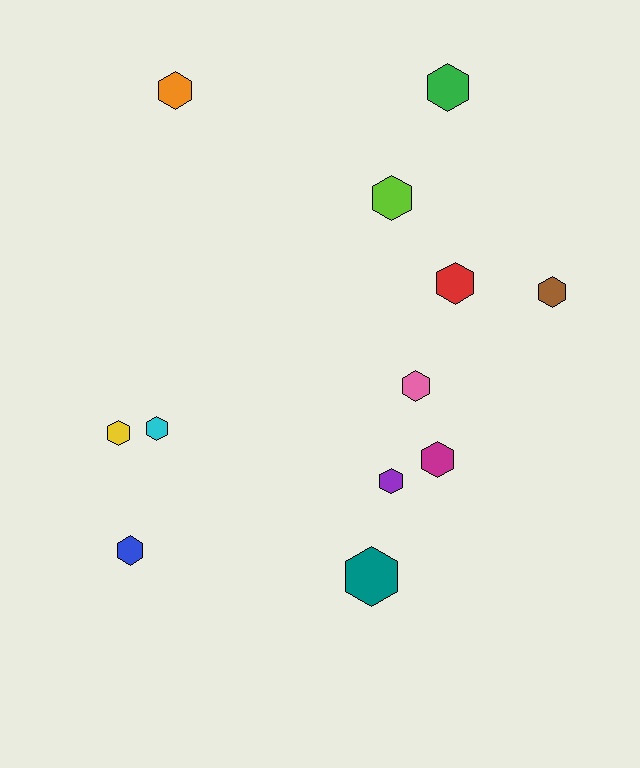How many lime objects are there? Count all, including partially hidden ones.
There is 1 lime object.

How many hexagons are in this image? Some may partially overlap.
There are 12 hexagons.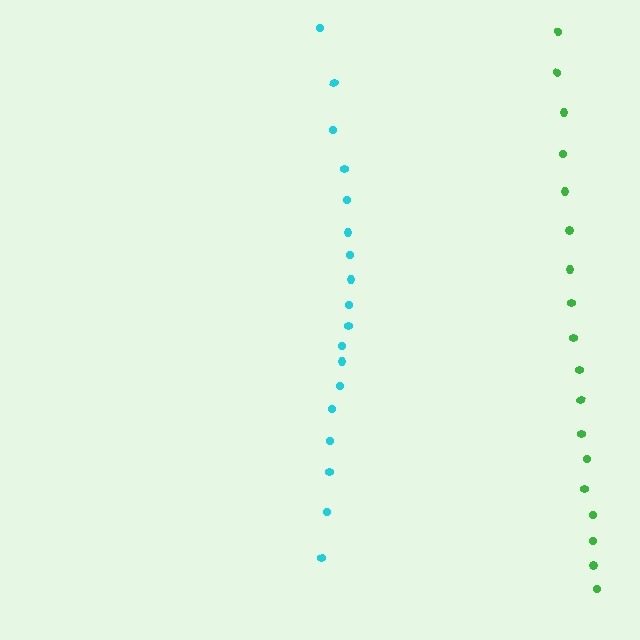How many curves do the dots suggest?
There are 2 distinct paths.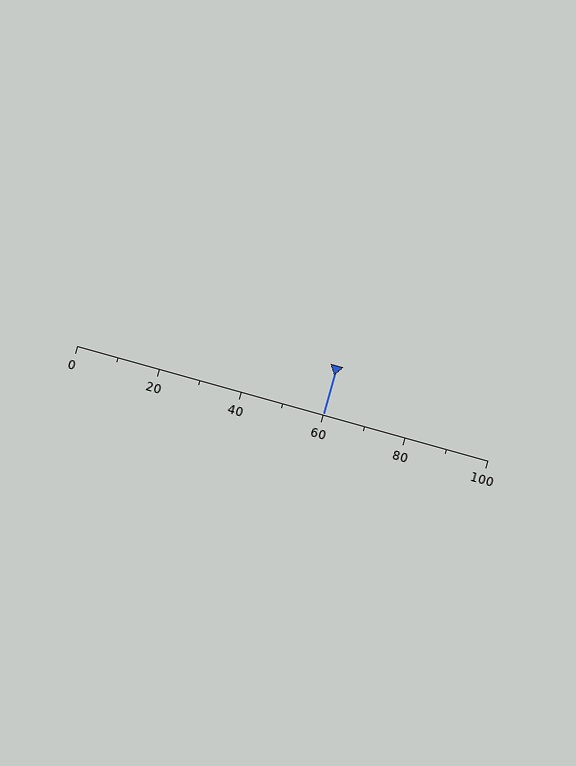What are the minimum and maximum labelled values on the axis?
The axis runs from 0 to 100.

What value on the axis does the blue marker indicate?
The marker indicates approximately 60.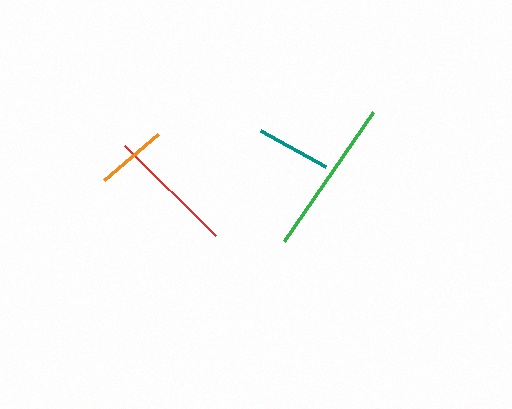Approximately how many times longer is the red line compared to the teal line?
The red line is approximately 1.7 times the length of the teal line.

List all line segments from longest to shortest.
From longest to shortest: green, red, teal, orange.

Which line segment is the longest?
The green line is the longest at approximately 156 pixels.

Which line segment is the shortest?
The orange line is the shortest at approximately 72 pixels.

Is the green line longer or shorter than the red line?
The green line is longer than the red line.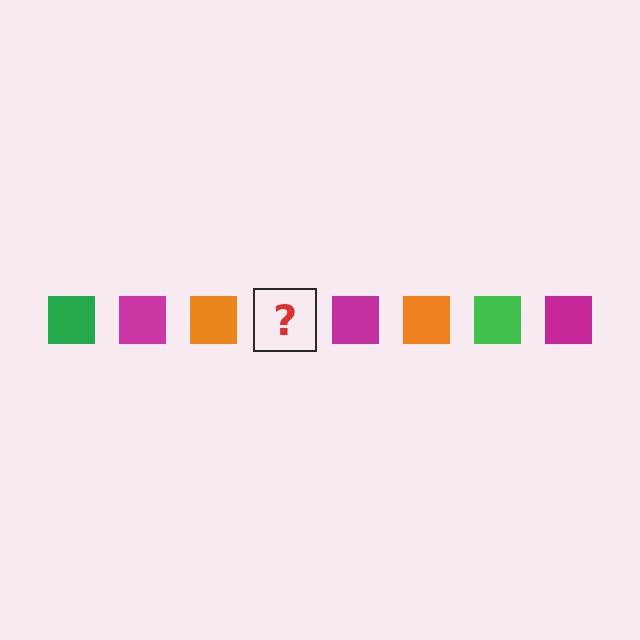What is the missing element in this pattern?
The missing element is a green square.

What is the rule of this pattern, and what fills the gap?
The rule is that the pattern cycles through green, magenta, orange squares. The gap should be filled with a green square.